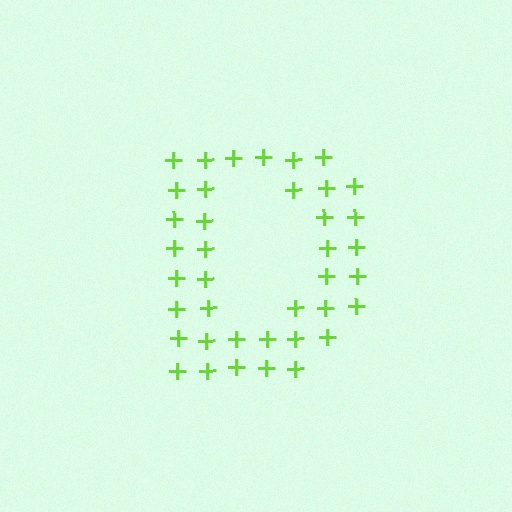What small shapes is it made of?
It is made of small plus signs.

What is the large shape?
The large shape is the letter D.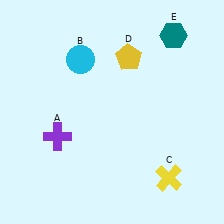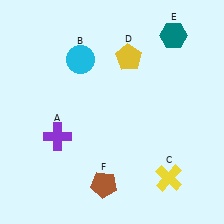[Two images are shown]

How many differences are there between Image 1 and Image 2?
There is 1 difference between the two images.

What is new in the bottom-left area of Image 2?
A brown pentagon (F) was added in the bottom-left area of Image 2.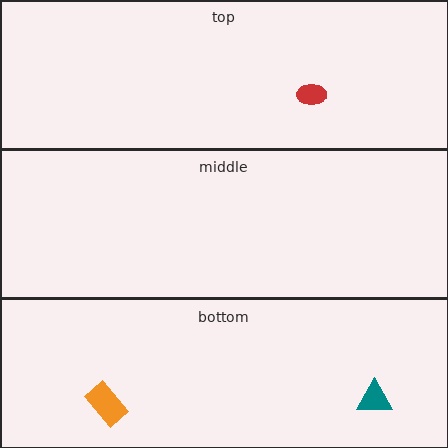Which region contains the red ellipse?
The top region.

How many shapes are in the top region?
1.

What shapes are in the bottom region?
The teal triangle, the orange rectangle.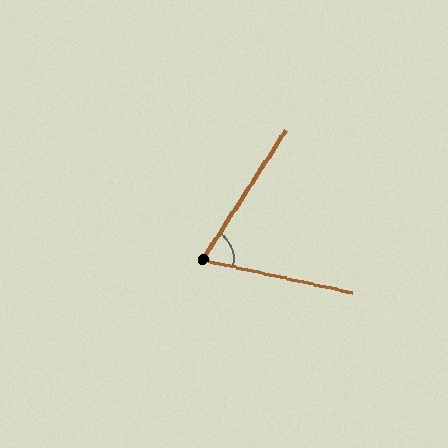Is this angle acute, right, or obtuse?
It is acute.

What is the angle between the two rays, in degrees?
Approximately 70 degrees.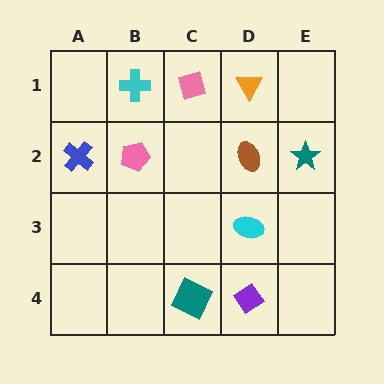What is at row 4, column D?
A purple diamond.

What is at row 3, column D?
A cyan ellipse.